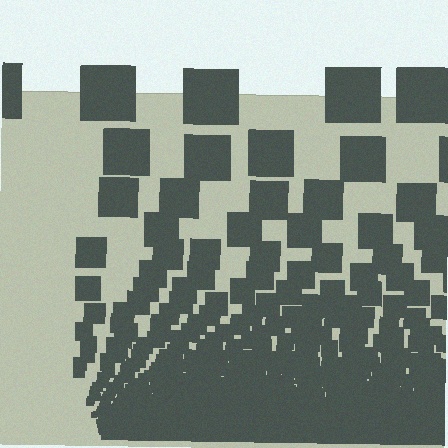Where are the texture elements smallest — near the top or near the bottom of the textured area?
Near the bottom.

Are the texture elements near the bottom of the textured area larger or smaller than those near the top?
Smaller. The gradient is inverted — elements near the bottom are smaller and denser.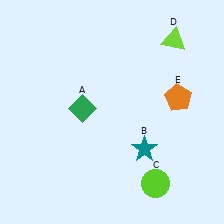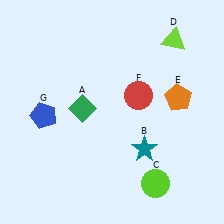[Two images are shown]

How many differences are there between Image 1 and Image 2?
There are 2 differences between the two images.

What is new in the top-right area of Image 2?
A red circle (F) was added in the top-right area of Image 2.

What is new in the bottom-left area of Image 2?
A blue pentagon (G) was added in the bottom-left area of Image 2.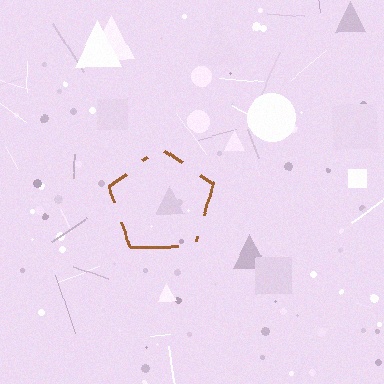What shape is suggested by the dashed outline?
The dashed outline suggests a pentagon.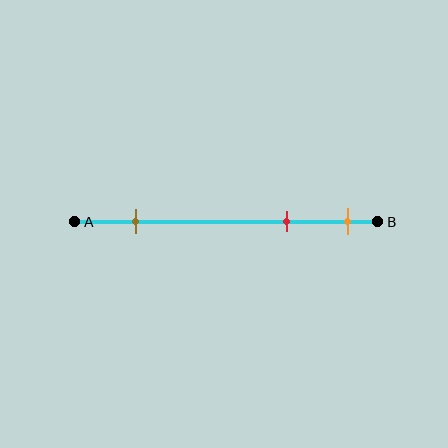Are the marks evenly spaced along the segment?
No, the marks are not evenly spaced.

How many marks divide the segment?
There are 3 marks dividing the segment.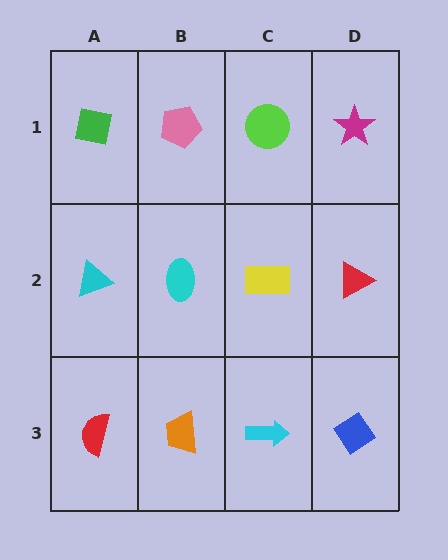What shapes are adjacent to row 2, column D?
A magenta star (row 1, column D), a blue diamond (row 3, column D), a yellow rectangle (row 2, column C).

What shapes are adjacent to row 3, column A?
A cyan triangle (row 2, column A), an orange trapezoid (row 3, column B).